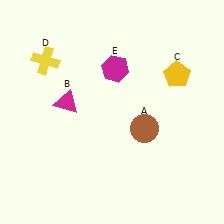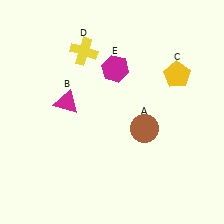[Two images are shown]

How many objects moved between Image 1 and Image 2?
1 object moved between the two images.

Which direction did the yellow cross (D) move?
The yellow cross (D) moved right.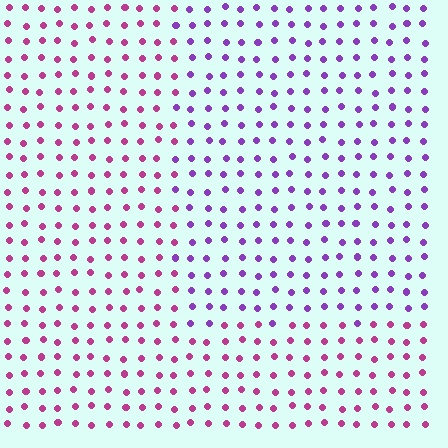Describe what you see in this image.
The image is filled with small magenta elements in a uniform arrangement. A rectangle-shaped region is visible where the elements are tinted to a slightly different hue, forming a subtle color boundary.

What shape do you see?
I see a rectangle.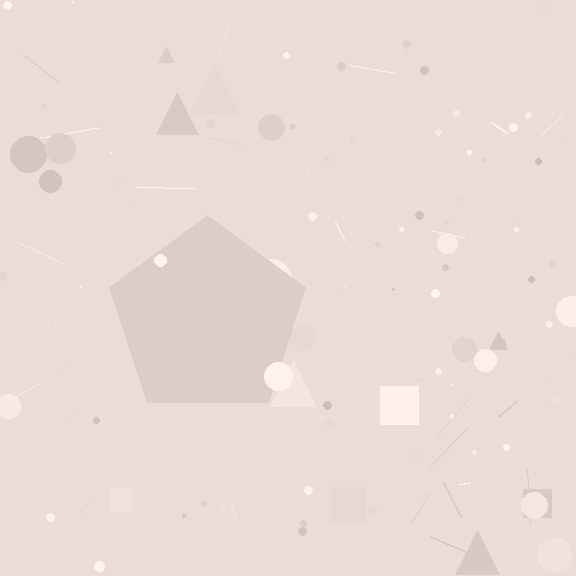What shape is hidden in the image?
A pentagon is hidden in the image.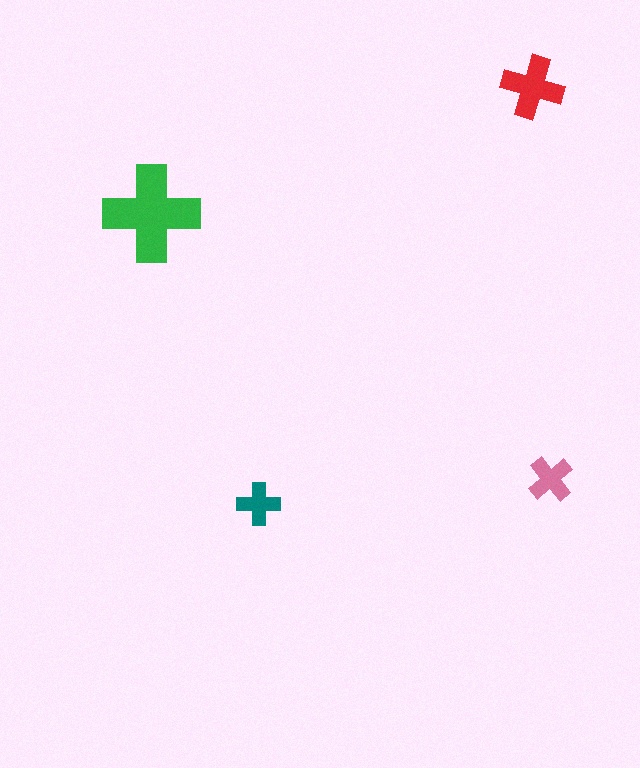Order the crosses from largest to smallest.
the green one, the red one, the pink one, the teal one.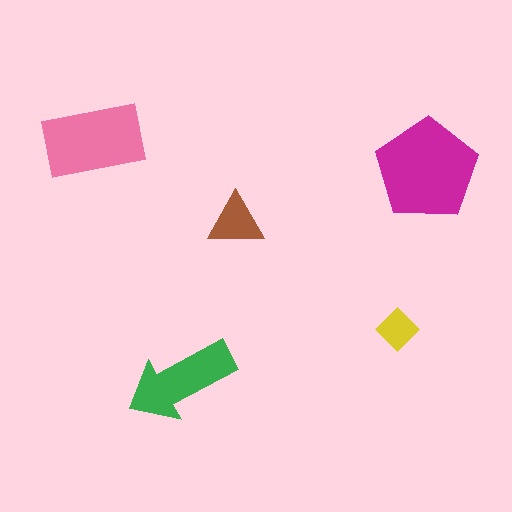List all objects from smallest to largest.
The yellow diamond, the brown triangle, the green arrow, the pink rectangle, the magenta pentagon.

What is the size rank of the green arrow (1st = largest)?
3rd.